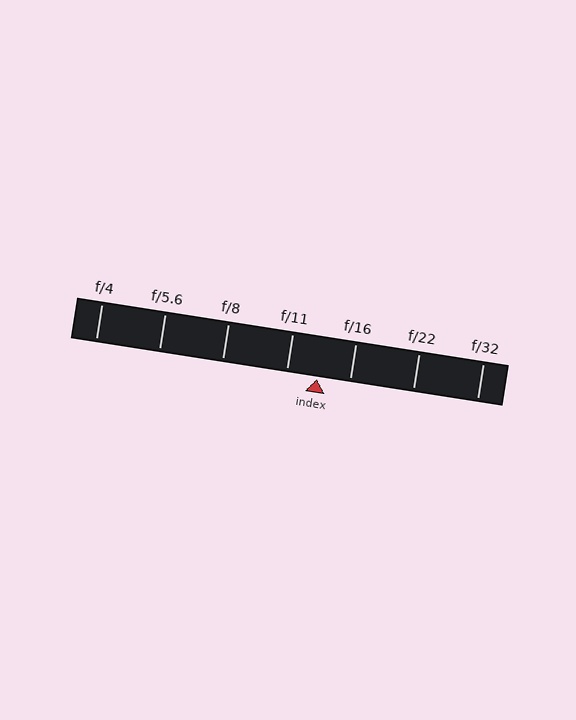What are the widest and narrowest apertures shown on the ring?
The widest aperture shown is f/4 and the narrowest is f/32.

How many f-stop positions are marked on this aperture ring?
There are 7 f-stop positions marked.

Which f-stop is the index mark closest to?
The index mark is closest to f/11.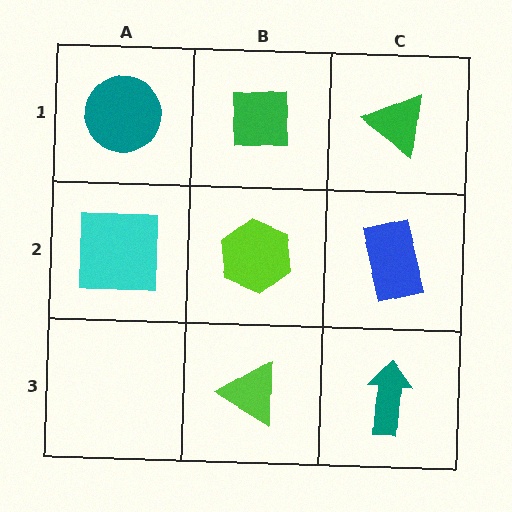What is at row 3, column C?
A teal arrow.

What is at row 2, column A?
A cyan square.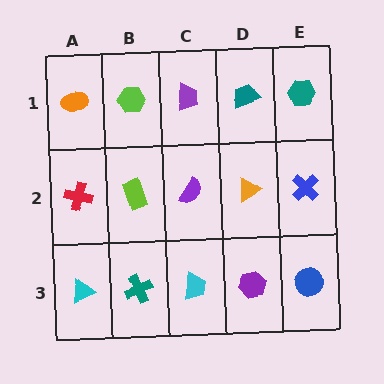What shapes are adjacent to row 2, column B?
A lime hexagon (row 1, column B), a teal cross (row 3, column B), a red cross (row 2, column A), a purple semicircle (row 2, column C).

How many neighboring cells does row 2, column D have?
4.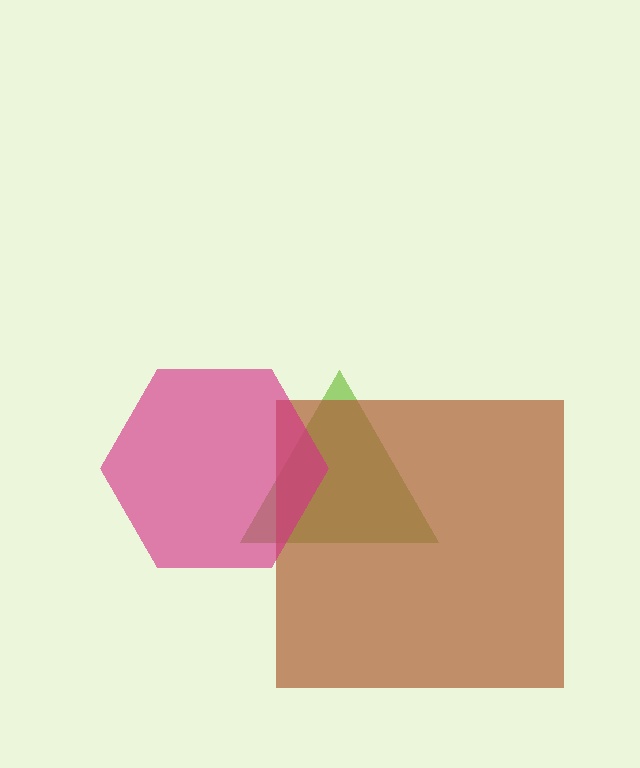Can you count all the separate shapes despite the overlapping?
Yes, there are 3 separate shapes.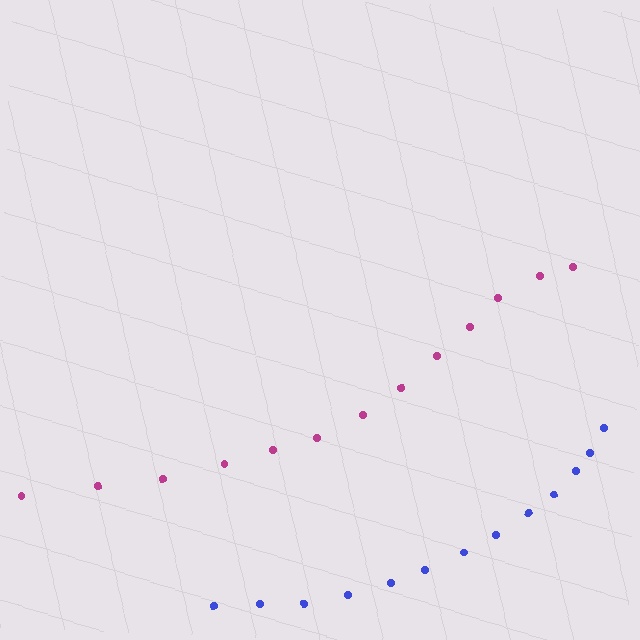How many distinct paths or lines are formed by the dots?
There are 2 distinct paths.